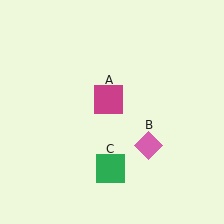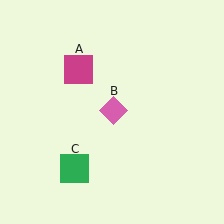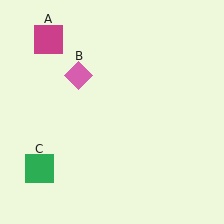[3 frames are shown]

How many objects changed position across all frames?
3 objects changed position: magenta square (object A), pink diamond (object B), green square (object C).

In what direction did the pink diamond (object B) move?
The pink diamond (object B) moved up and to the left.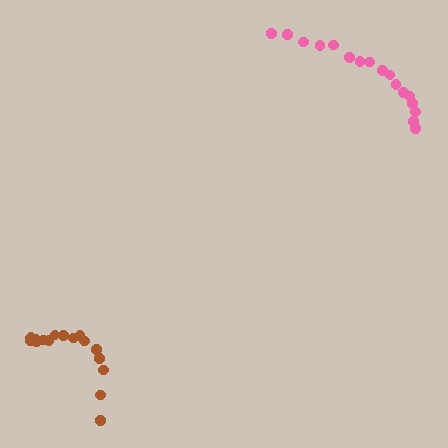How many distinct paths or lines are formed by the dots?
There are 2 distinct paths.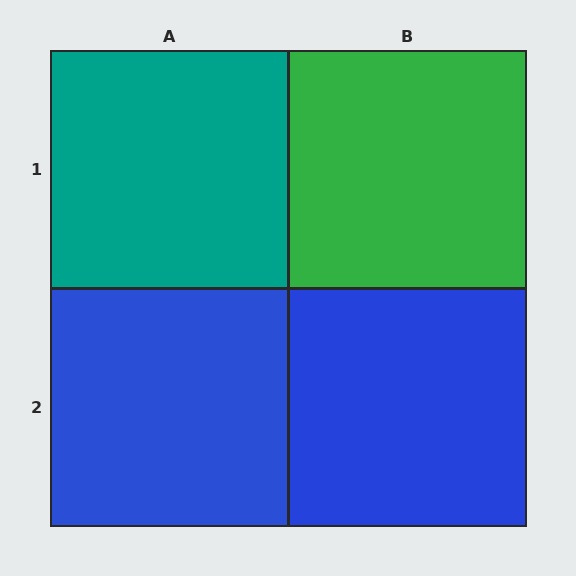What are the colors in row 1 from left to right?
Teal, green.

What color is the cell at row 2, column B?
Blue.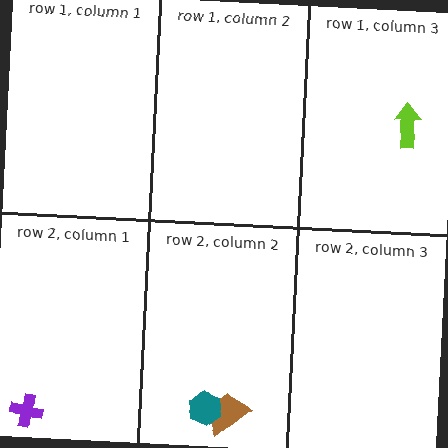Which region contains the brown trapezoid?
The row 2, column 2 region.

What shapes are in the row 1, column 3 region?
The lime arrow.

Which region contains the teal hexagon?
The row 2, column 2 region.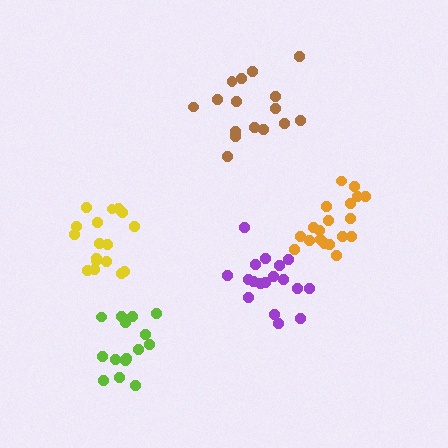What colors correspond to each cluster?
The clusters are colored: purple, yellow, orange, brown, lime.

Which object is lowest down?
The lime cluster is bottommost.